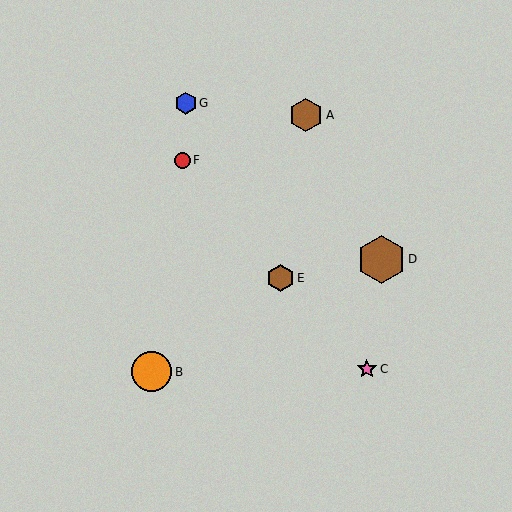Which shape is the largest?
The brown hexagon (labeled D) is the largest.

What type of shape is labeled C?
Shape C is a pink star.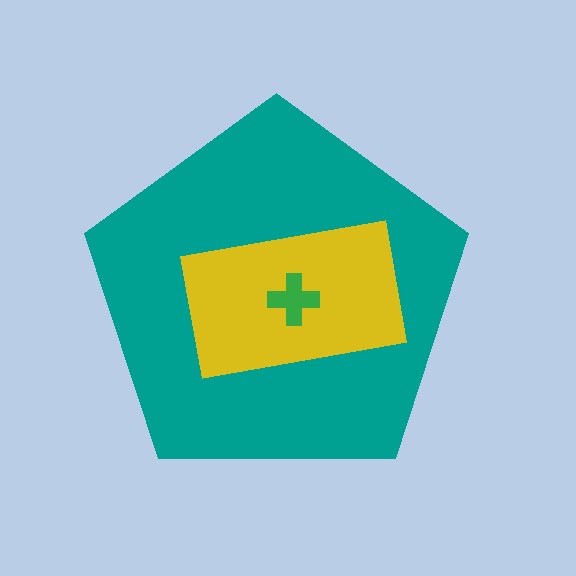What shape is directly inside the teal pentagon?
The yellow rectangle.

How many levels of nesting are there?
3.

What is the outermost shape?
The teal pentagon.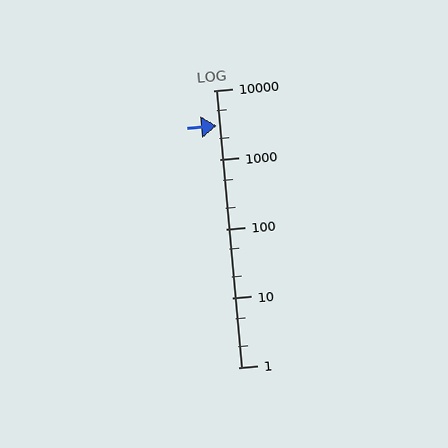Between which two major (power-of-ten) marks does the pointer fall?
The pointer is between 1000 and 10000.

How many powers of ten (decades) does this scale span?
The scale spans 4 decades, from 1 to 10000.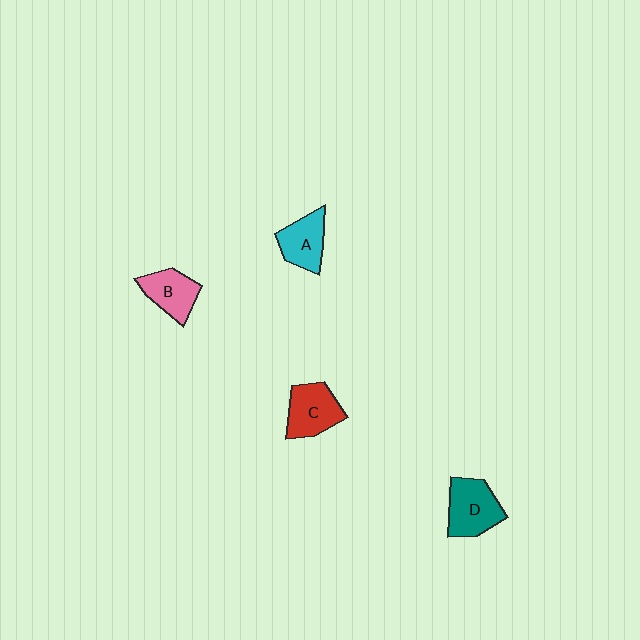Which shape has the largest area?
Shape D (teal).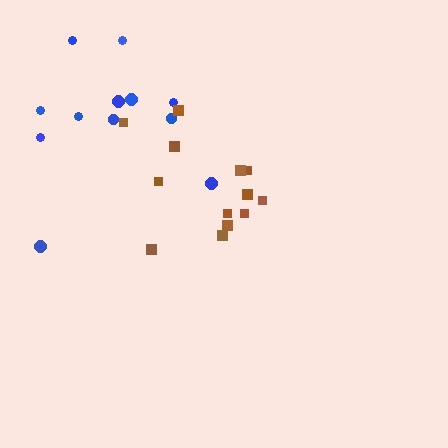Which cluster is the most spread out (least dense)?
Blue.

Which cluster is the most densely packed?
Brown.